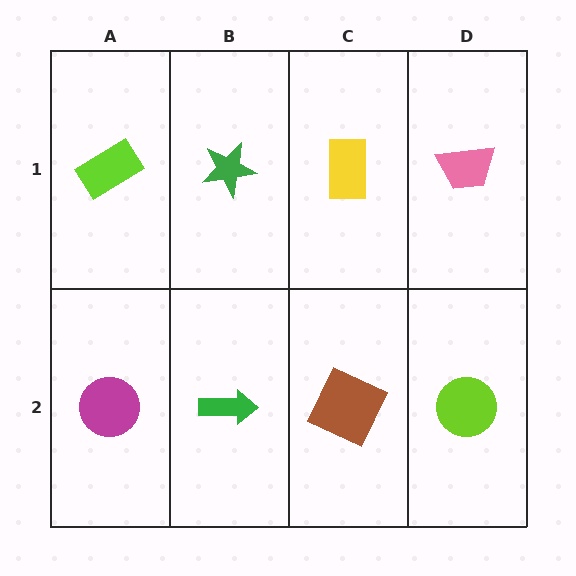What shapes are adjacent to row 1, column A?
A magenta circle (row 2, column A), a green star (row 1, column B).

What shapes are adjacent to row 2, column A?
A lime rectangle (row 1, column A), a green arrow (row 2, column B).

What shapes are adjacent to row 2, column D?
A pink trapezoid (row 1, column D), a brown square (row 2, column C).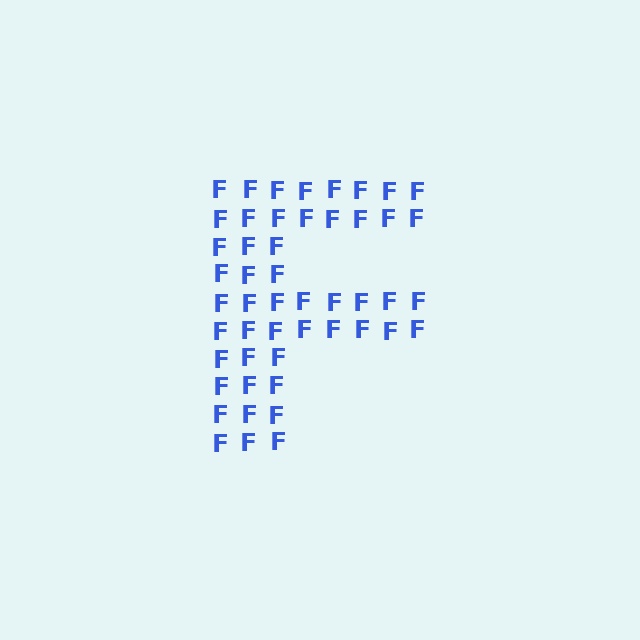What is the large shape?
The large shape is the letter F.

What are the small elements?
The small elements are letter F's.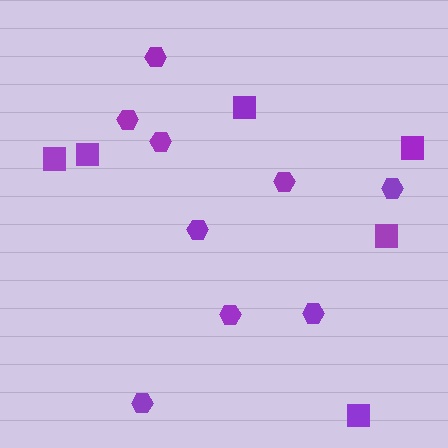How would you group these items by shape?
There are 2 groups: one group of hexagons (9) and one group of squares (6).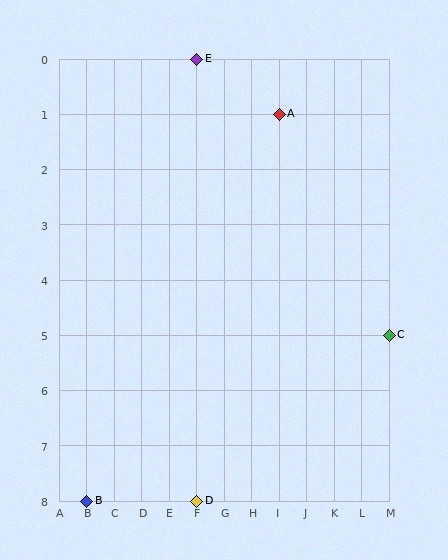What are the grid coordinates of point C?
Point C is at grid coordinates (M, 5).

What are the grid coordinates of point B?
Point B is at grid coordinates (B, 8).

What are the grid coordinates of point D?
Point D is at grid coordinates (F, 8).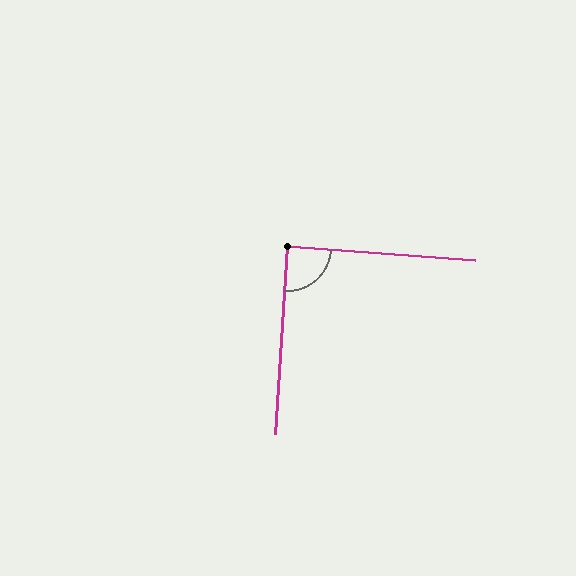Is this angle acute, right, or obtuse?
It is approximately a right angle.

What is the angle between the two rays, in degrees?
Approximately 89 degrees.